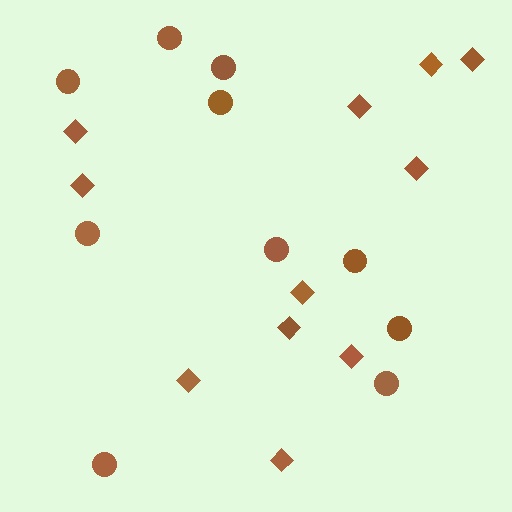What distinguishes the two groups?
There are 2 groups: one group of circles (10) and one group of diamonds (11).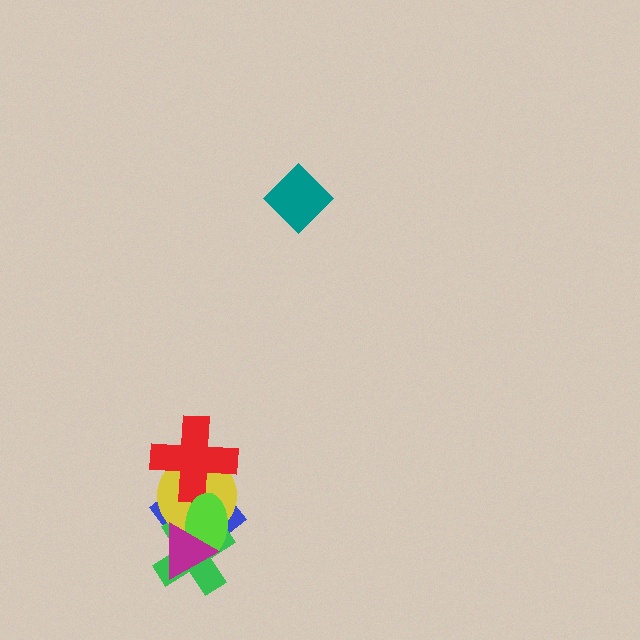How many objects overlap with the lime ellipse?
5 objects overlap with the lime ellipse.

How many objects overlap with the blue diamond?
5 objects overlap with the blue diamond.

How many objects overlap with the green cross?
4 objects overlap with the green cross.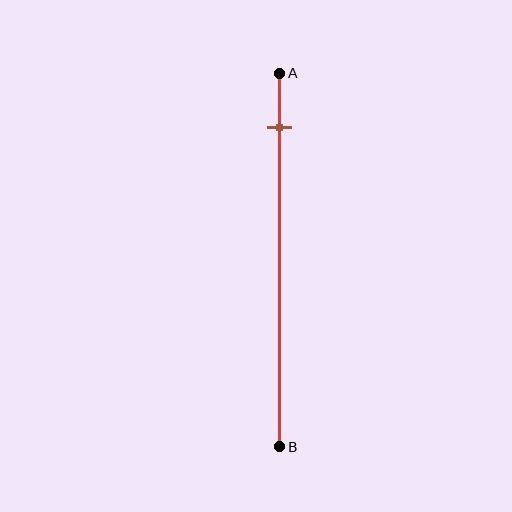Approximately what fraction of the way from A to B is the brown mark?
The brown mark is approximately 15% of the way from A to B.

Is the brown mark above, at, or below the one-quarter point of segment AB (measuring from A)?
The brown mark is above the one-quarter point of segment AB.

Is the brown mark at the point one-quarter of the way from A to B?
No, the mark is at about 15% from A, not at the 25% one-quarter point.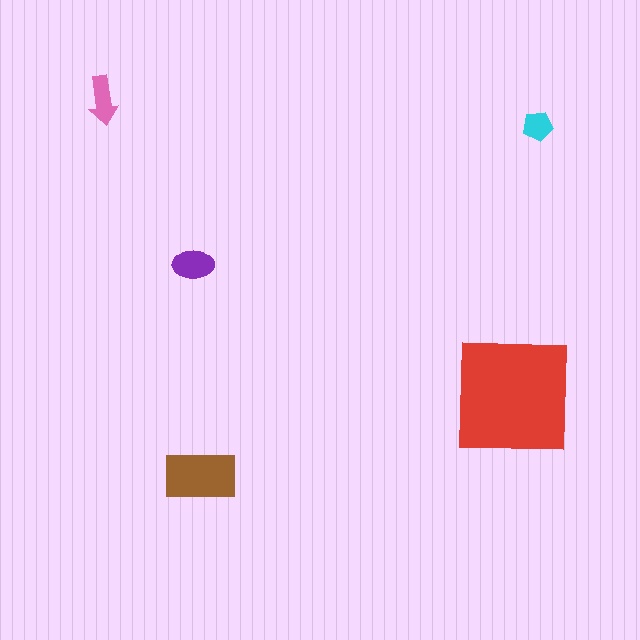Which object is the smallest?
The cyan pentagon.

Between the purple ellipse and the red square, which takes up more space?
The red square.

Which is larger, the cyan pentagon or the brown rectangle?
The brown rectangle.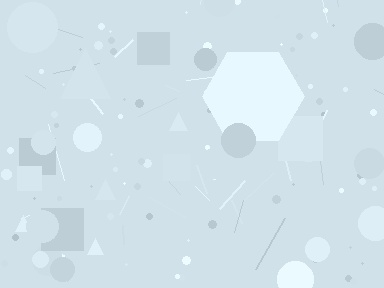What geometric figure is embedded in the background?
A hexagon is embedded in the background.